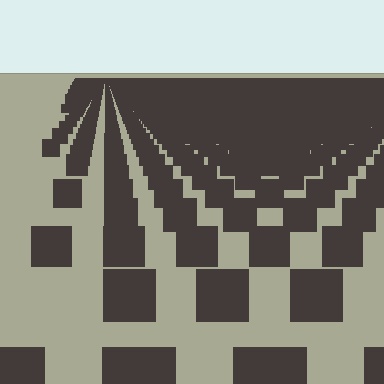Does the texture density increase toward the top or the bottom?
Density increases toward the top.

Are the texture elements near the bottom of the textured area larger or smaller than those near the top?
Larger. Near the bottom, elements are closer to the viewer and appear at a bigger on-screen size.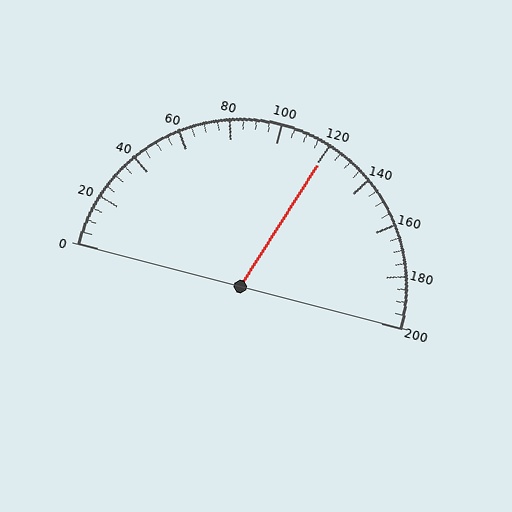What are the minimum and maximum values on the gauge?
The gauge ranges from 0 to 200.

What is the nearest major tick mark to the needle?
The nearest major tick mark is 120.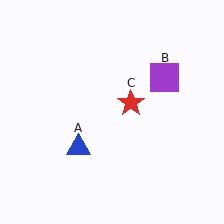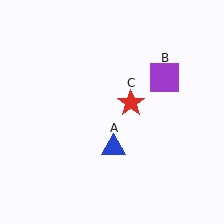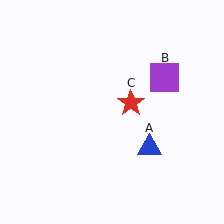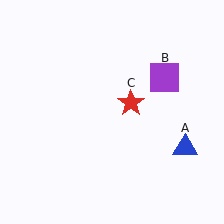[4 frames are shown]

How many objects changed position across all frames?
1 object changed position: blue triangle (object A).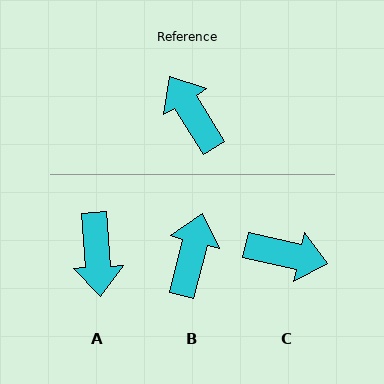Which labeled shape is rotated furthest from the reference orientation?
A, about 153 degrees away.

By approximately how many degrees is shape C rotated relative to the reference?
Approximately 134 degrees clockwise.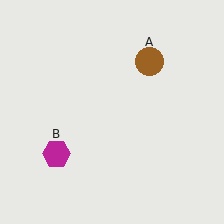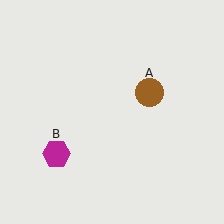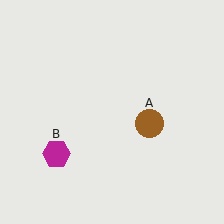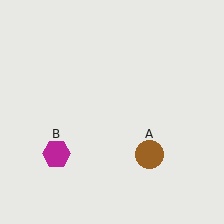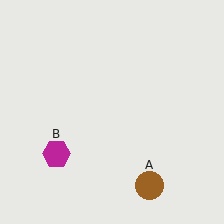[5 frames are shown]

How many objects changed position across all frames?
1 object changed position: brown circle (object A).